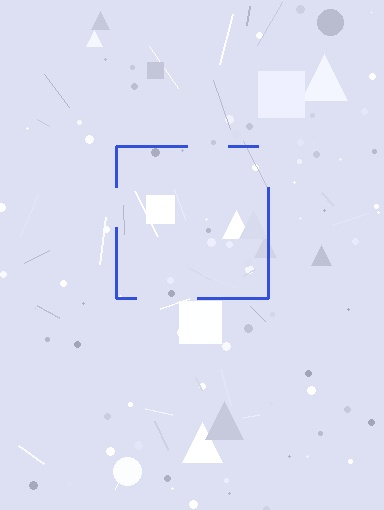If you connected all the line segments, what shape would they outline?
They would outline a square.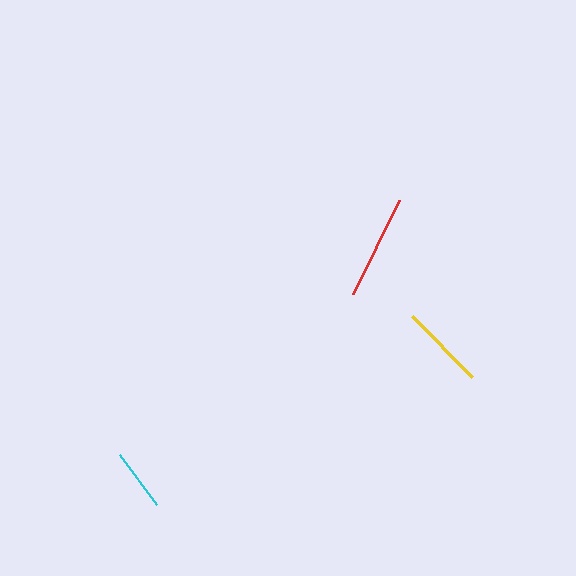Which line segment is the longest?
The red line is the longest at approximately 105 pixels.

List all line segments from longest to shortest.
From longest to shortest: red, yellow, cyan.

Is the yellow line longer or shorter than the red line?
The red line is longer than the yellow line.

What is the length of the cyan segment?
The cyan segment is approximately 63 pixels long.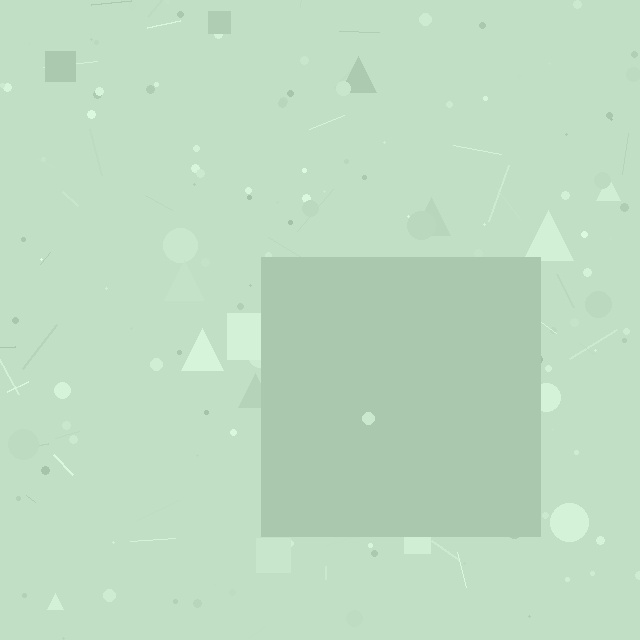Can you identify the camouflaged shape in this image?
The camouflaged shape is a square.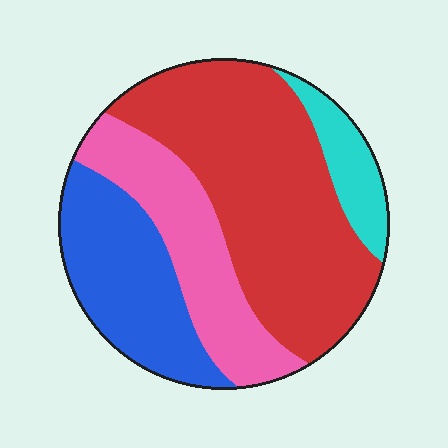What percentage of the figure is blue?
Blue takes up about one quarter (1/4) of the figure.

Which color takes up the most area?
Red, at roughly 45%.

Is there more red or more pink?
Red.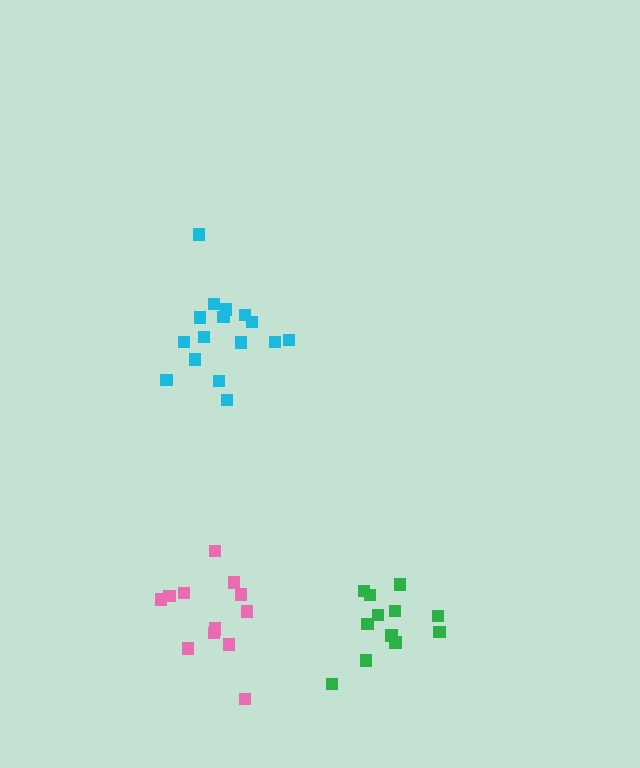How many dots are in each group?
Group 1: 13 dots, Group 2: 12 dots, Group 3: 16 dots (41 total).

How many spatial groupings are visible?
There are 3 spatial groupings.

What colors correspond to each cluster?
The clusters are colored: pink, green, cyan.